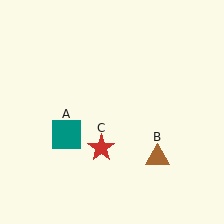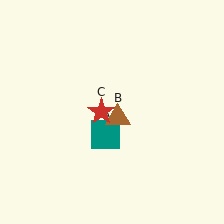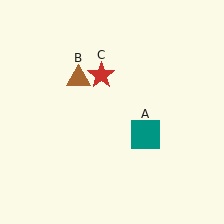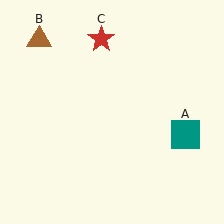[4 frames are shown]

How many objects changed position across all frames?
3 objects changed position: teal square (object A), brown triangle (object B), red star (object C).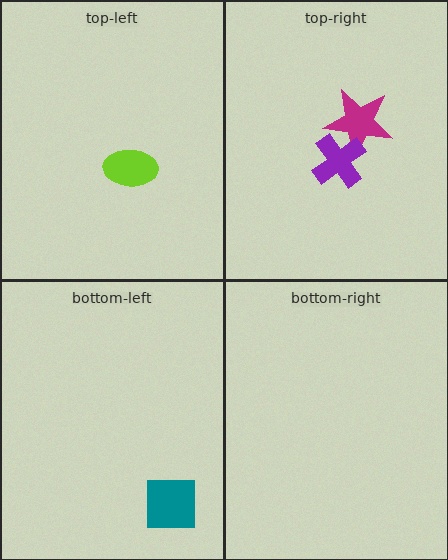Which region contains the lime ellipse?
The top-left region.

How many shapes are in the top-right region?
2.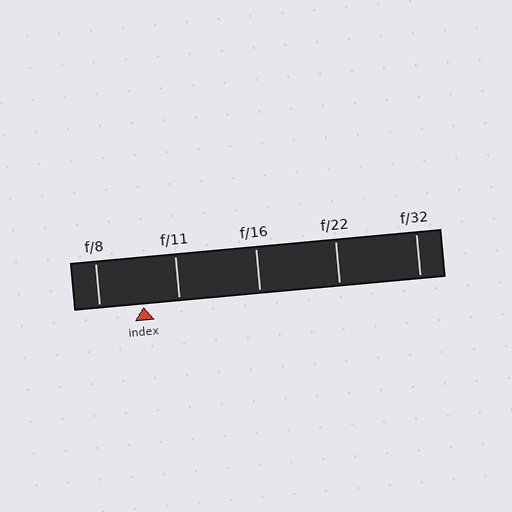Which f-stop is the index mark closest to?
The index mark is closest to f/11.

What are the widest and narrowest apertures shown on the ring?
The widest aperture shown is f/8 and the narrowest is f/32.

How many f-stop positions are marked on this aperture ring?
There are 5 f-stop positions marked.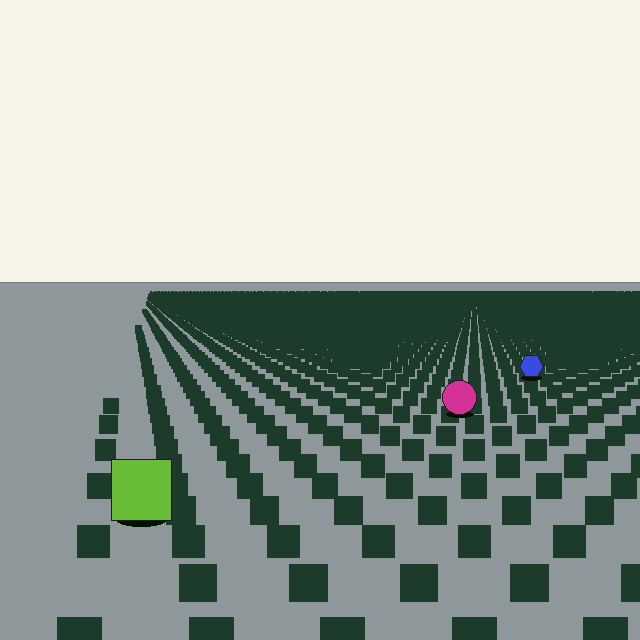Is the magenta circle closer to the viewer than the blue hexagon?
Yes. The magenta circle is closer — you can tell from the texture gradient: the ground texture is coarser near it.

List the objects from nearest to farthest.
From nearest to farthest: the lime square, the magenta circle, the blue hexagon.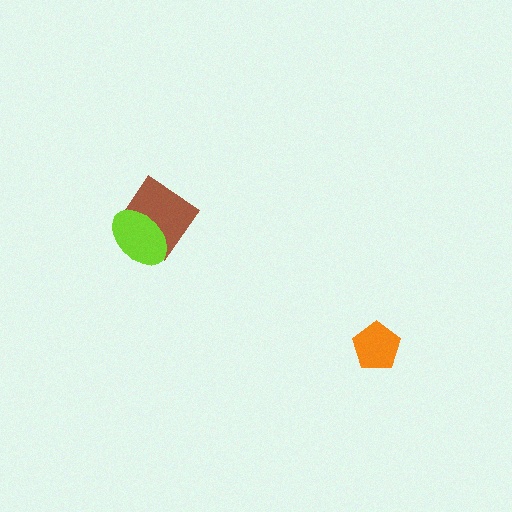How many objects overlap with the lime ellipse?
1 object overlaps with the lime ellipse.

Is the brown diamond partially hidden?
Yes, it is partially covered by another shape.